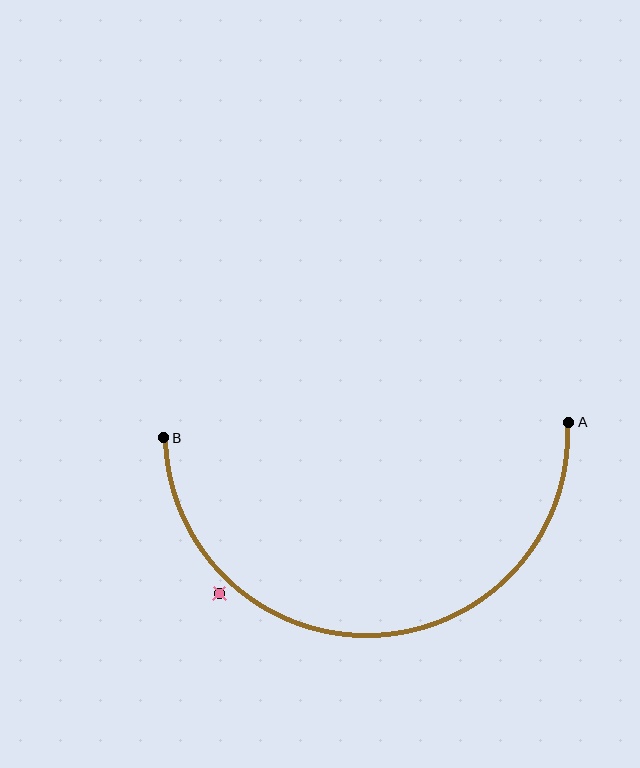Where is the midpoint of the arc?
The arc midpoint is the point on the curve farthest from the straight line joining A and B. It sits below that line.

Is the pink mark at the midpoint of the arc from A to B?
No — the pink mark does not lie on the arc at all. It sits slightly outside the curve.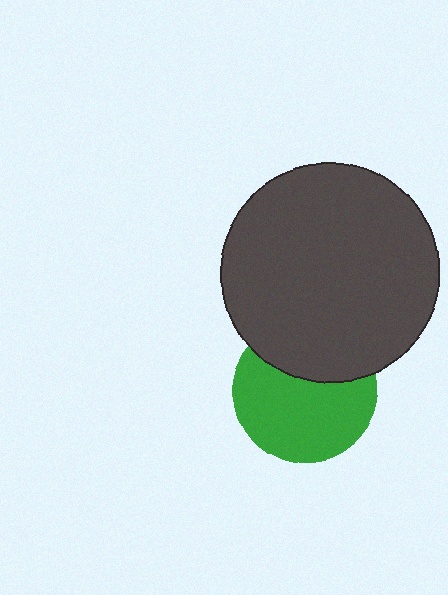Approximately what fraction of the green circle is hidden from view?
Roughly 35% of the green circle is hidden behind the dark gray circle.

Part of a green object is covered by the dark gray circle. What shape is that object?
It is a circle.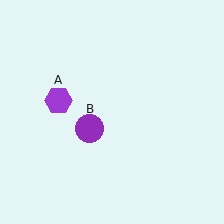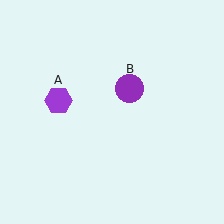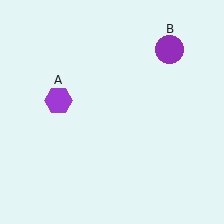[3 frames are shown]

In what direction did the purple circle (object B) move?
The purple circle (object B) moved up and to the right.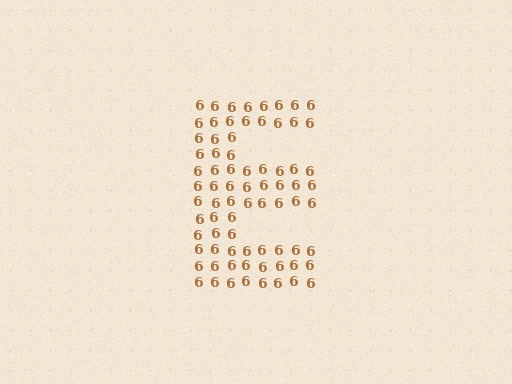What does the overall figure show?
The overall figure shows the letter E.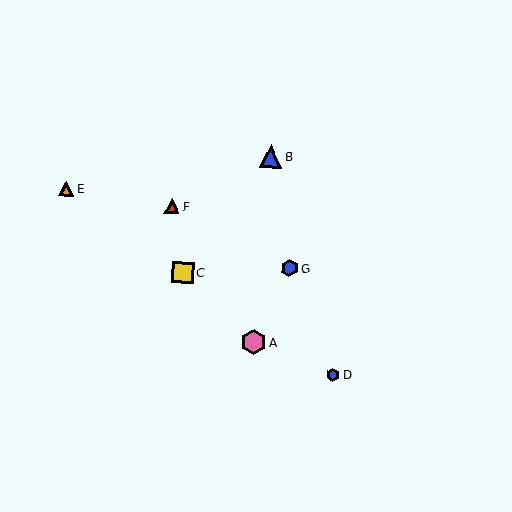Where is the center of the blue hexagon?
The center of the blue hexagon is at (333, 375).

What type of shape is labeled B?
Shape B is a blue triangle.